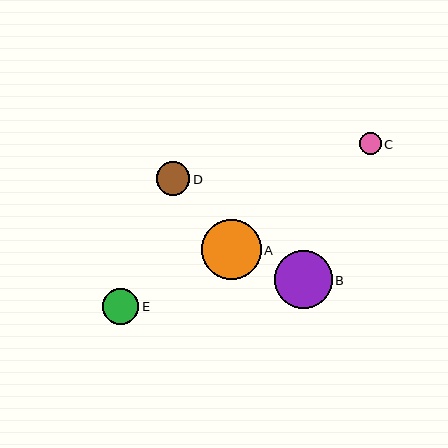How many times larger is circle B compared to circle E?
Circle B is approximately 1.6 times the size of circle E.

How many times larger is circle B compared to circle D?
Circle B is approximately 1.7 times the size of circle D.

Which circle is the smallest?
Circle C is the smallest with a size of approximately 22 pixels.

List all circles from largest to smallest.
From largest to smallest: A, B, E, D, C.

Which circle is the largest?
Circle A is the largest with a size of approximately 60 pixels.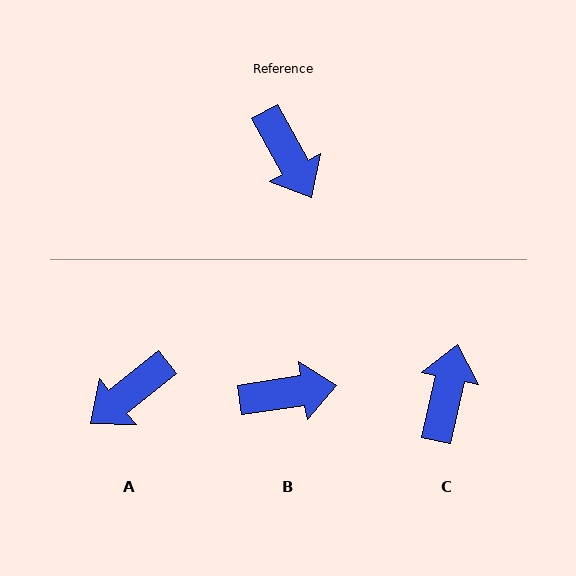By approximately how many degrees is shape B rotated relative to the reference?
Approximately 70 degrees counter-clockwise.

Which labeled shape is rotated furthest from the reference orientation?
C, about 139 degrees away.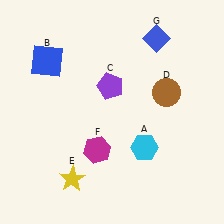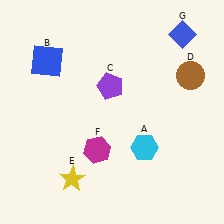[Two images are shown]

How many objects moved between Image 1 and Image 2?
2 objects moved between the two images.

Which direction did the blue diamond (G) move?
The blue diamond (G) moved right.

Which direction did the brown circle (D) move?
The brown circle (D) moved right.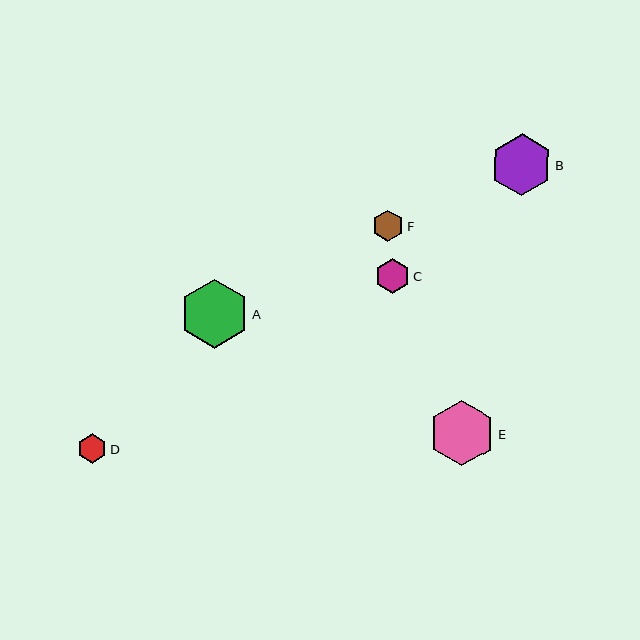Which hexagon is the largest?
Hexagon A is the largest with a size of approximately 69 pixels.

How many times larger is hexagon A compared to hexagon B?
Hexagon A is approximately 1.1 times the size of hexagon B.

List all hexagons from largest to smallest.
From largest to smallest: A, E, B, C, F, D.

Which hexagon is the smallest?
Hexagon D is the smallest with a size of approximately 29 pixels.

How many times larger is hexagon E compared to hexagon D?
Hexagon E is approximately 2.2 times the size of hexagon D.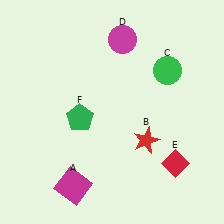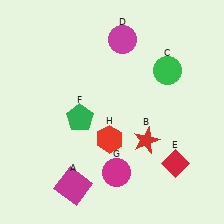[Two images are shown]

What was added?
A magenta circle (G), a red hexagon (H) were added in Image 2.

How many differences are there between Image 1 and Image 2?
There are 2 differences between the two images.